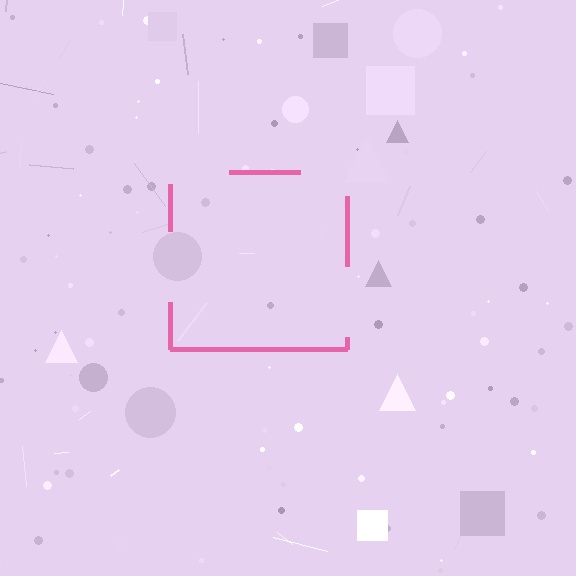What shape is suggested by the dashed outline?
The dashed outline suggests a square.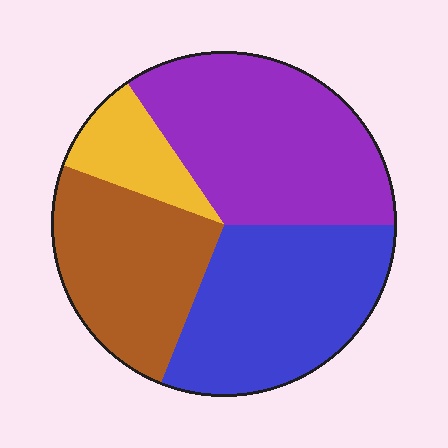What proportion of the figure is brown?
Brown covers about 25% of the figure.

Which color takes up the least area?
Yellow, at roughly 10%.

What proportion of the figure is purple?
Purple covers about 35% of the figure.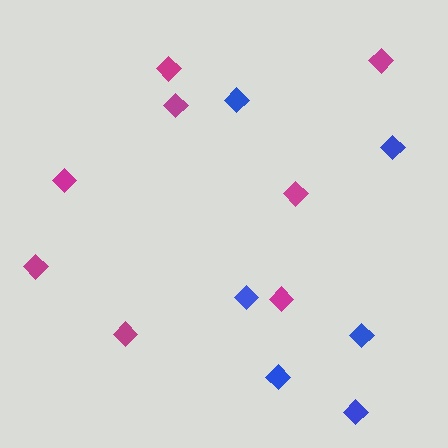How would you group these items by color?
There are 2 groups: one group of magenta diamonds (8) and one group of blue diamonds (6).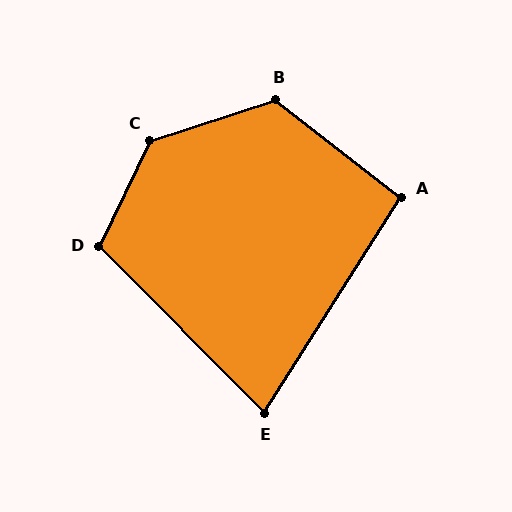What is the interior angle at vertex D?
Approximately 110 degrees (obtuse).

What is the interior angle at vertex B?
Approximately 125 degrees (obtuse).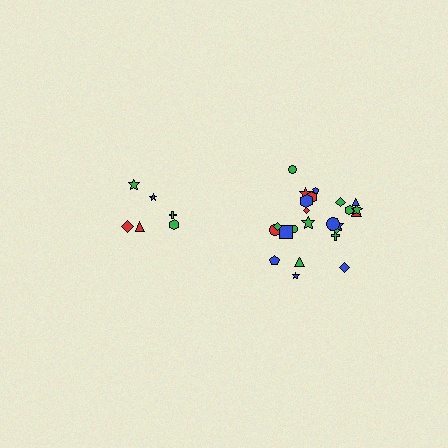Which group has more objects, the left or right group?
The right group.